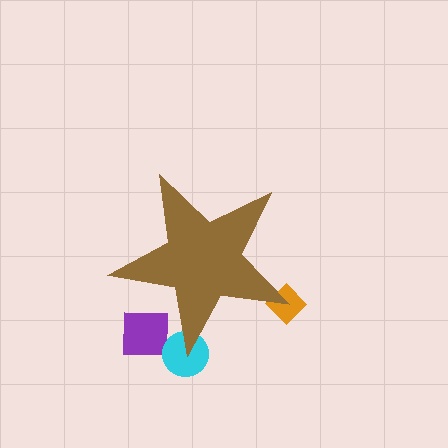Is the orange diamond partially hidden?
Yes, the orange diamond is partially hidden behind the brown star.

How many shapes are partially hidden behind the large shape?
3 shapes are partially hidden.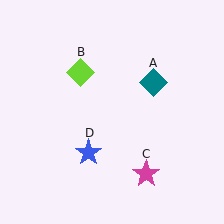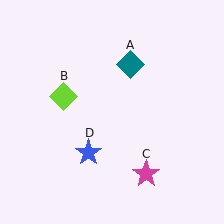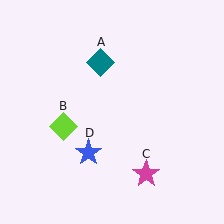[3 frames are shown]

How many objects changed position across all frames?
2 objects changed position: teal diamond (object A), lime diamond (object B).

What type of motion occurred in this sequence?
The teal diamond (object A), lime diamond (object B) rotated counterclockwise around the center of the scene.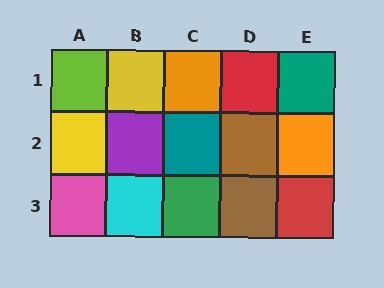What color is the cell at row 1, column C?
Orange.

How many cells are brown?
2 cells are brown.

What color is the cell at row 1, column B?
Yellow.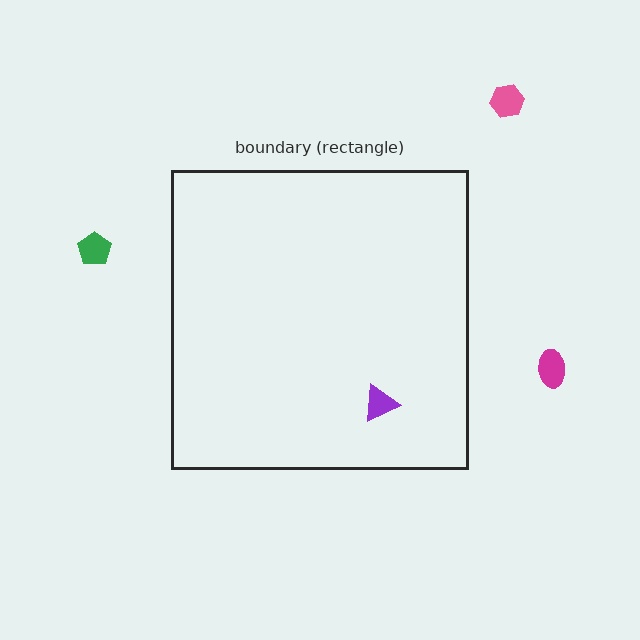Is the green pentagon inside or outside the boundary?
Outside.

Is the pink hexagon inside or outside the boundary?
Outside.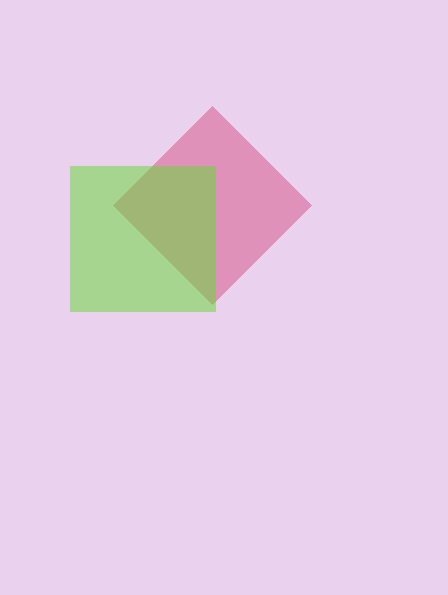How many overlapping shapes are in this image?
There are 2 overlapping shapes in the image.